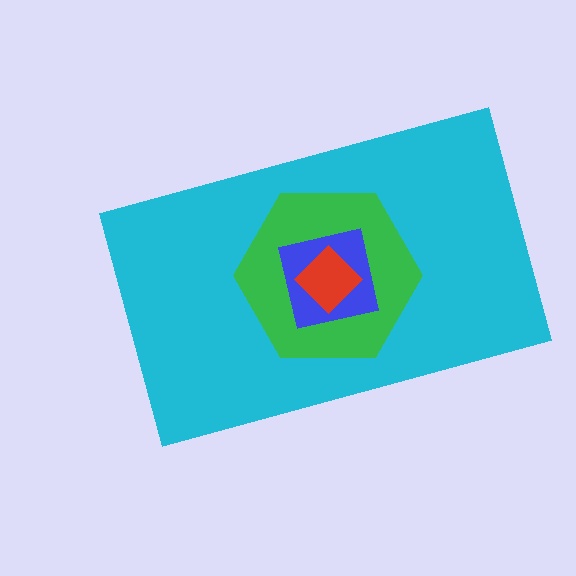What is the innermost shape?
The red diamond.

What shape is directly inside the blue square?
The red diamond.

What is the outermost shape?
The cyan rectangle.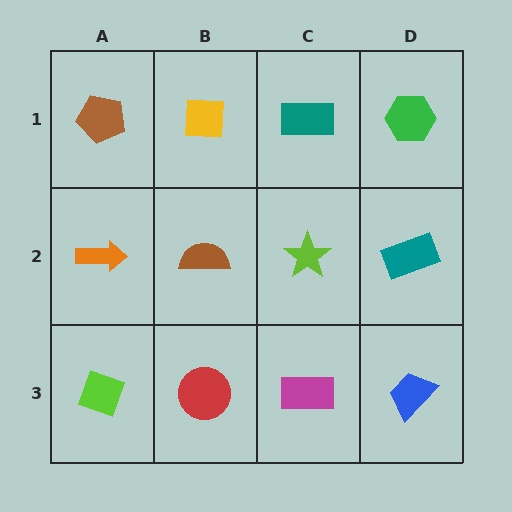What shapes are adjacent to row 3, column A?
An orange arrow (row 2, column A), a red circle (row 3, column B).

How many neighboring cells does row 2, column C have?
4.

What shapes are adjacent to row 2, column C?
A teal rectangle (row 1, column C), a magenta rectangle (row 3, column C), a brown semicircle (row 2, column B), a teal rectangle (row 2, column D).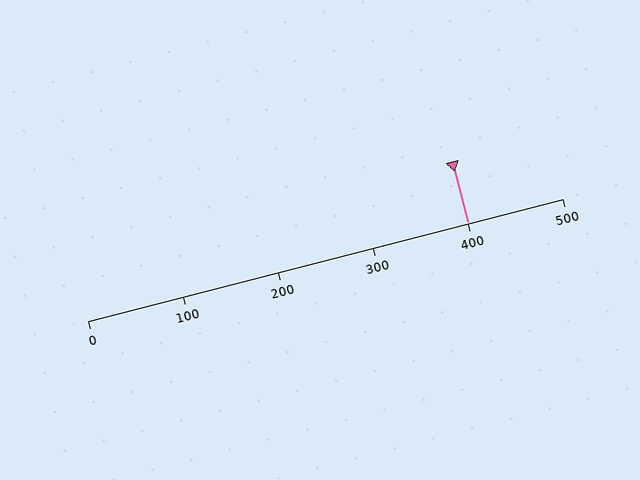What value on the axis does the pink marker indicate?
The marker indicates approximately 400.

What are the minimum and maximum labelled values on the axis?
The axis runs from 0 to 500.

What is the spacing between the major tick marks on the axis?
The major ticks are spaced 100 apart.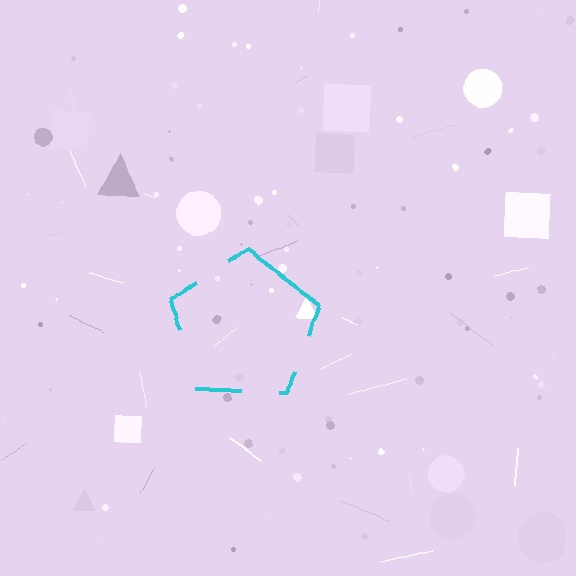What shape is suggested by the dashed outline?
The dashed outline suggests a pentagon.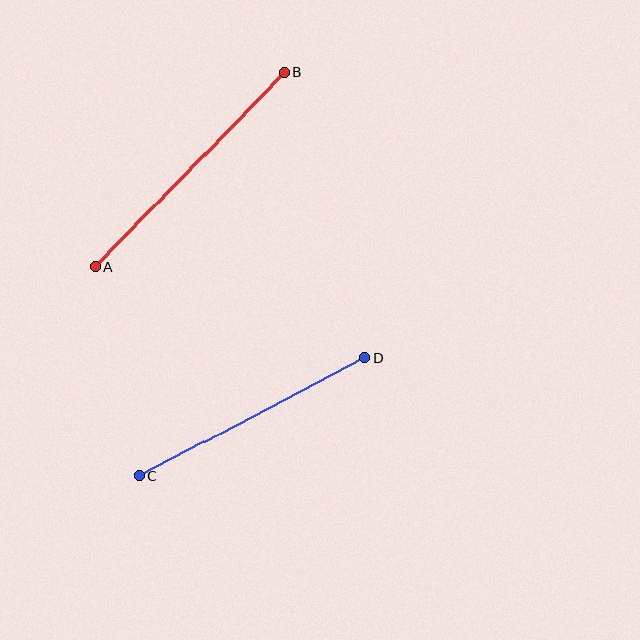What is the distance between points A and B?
The distance is approximately 271 pixels.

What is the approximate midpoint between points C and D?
The midpoint is at approximately (252, 417) pixels.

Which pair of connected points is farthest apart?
Points A and B are farthest apart.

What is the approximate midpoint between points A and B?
The midpoint is at approximately (190, 170) pixels.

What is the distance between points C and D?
The distance is approximately 254 pixels.